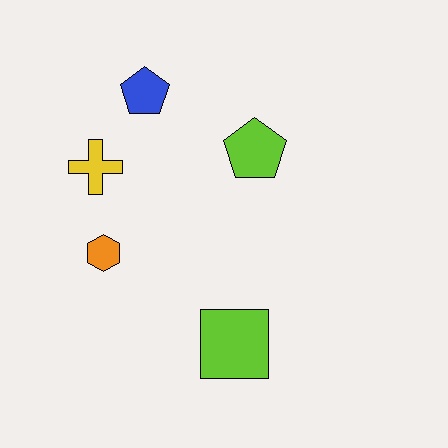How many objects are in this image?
There are 5 objects.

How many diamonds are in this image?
There are no diamonds.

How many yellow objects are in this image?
There is 1 yellow object.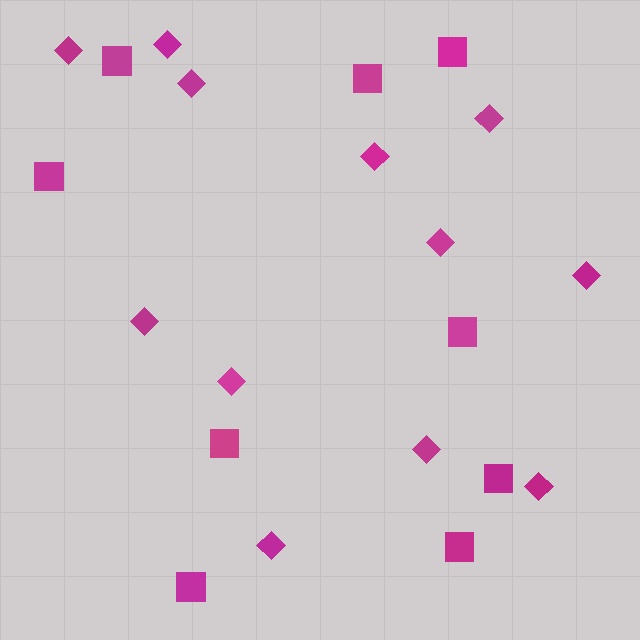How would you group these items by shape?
There are 2 groups: one group of squares (9) and one group of diamonds (12).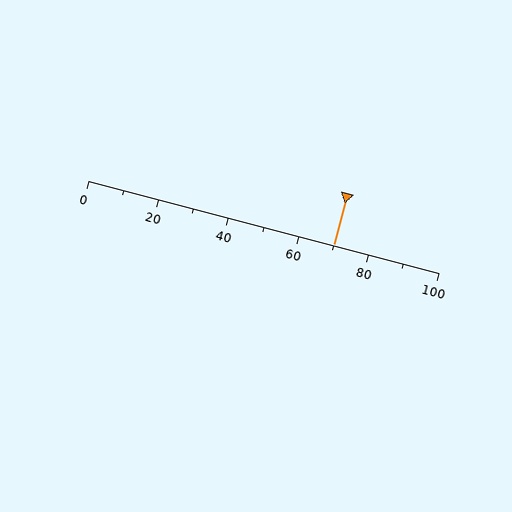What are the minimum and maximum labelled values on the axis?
The axis runs from 0 to 100.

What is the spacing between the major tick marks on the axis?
The major ticks are spaced 20 apart.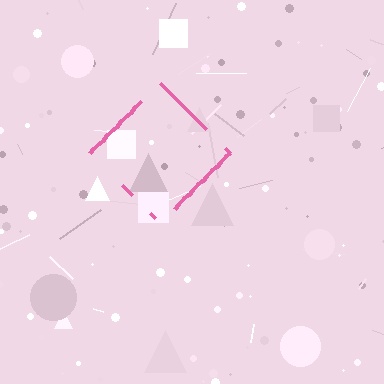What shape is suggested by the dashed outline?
The dashed outline suggests a diamond.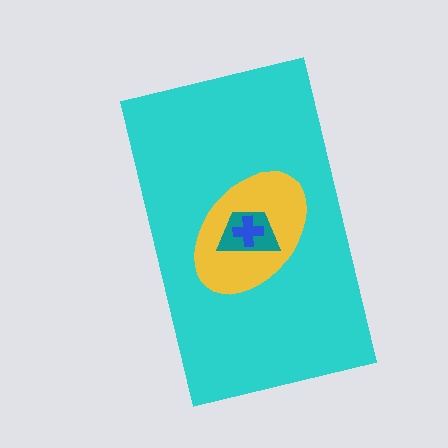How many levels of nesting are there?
4.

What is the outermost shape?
The cyan rectangle.